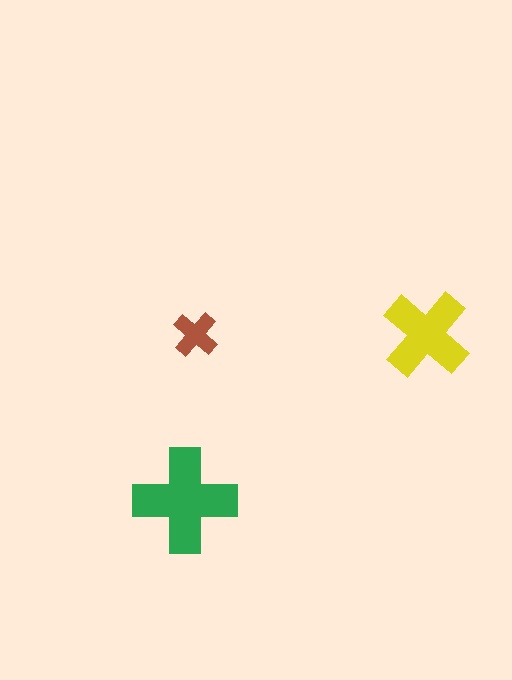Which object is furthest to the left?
The green cross is leftmost.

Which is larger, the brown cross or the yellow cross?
The yellow one.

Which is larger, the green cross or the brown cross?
The green one.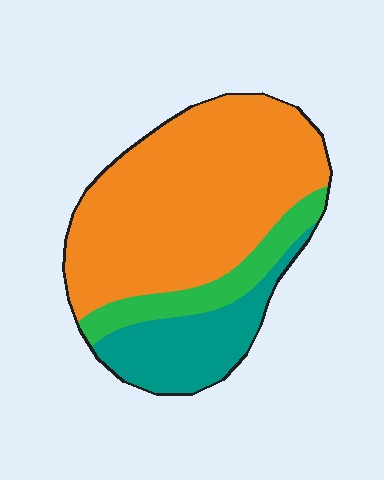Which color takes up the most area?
Orange, at roughly 65%.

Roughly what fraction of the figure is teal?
Teal takes up between a sixth and a third of the figure.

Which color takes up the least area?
Green, at roughly 15%.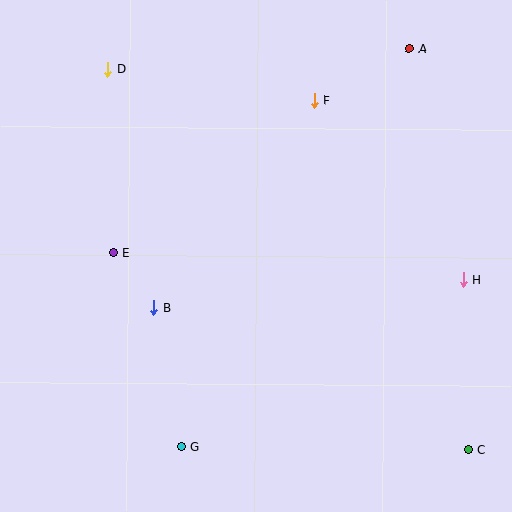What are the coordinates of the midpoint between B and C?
The midpoint between B and C is at (311, 379).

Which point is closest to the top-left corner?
Point D is closest to the top-left corner.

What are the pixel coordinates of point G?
Point G is at (181, 447).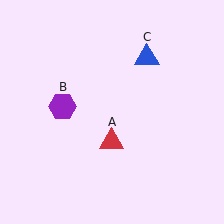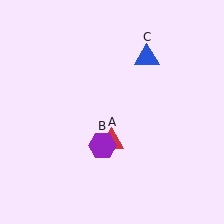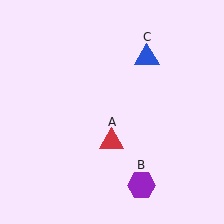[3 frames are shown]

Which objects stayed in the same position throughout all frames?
Red triangle (object A) and blue triangle (object C) remained stationary.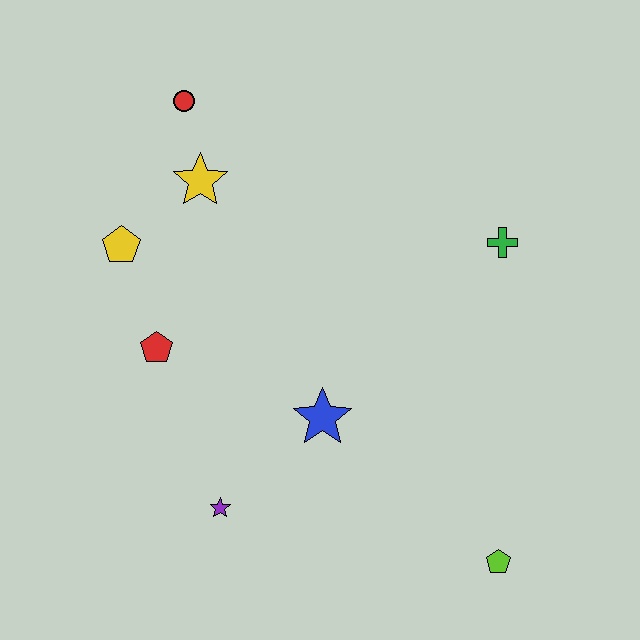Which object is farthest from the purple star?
The red circle is farthest from the purple star.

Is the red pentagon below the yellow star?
Yes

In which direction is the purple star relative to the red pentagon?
The purple star is below the red pentagon.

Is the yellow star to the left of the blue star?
Yes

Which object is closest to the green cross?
The blue star is closest to the green cross.